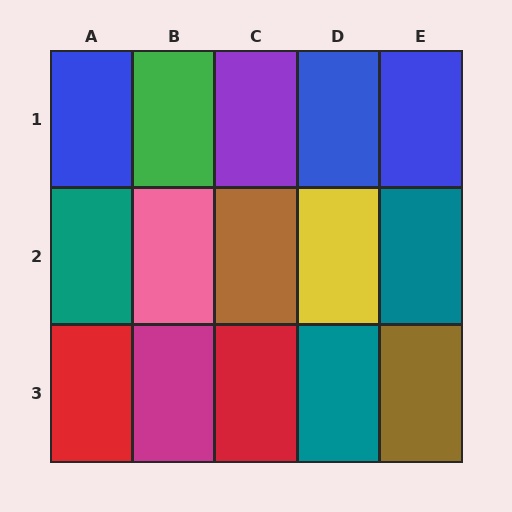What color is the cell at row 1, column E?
Blue.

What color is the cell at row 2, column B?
Pink.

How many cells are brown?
2 cells are brown.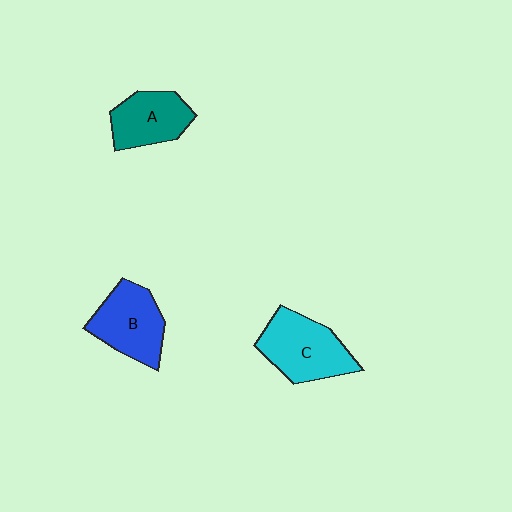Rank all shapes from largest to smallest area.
From largest to smallest: C (cyan), B (blue), A (teal).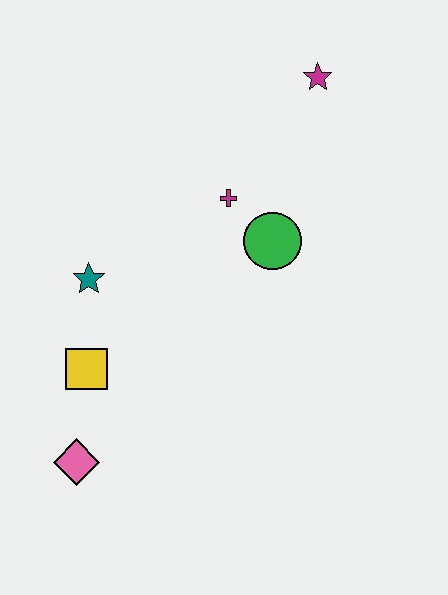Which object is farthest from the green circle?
The pink diamond is farthest from the green circle.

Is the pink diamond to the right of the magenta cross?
No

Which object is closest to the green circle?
The magenta cross is closest to the green circle.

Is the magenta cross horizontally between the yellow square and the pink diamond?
No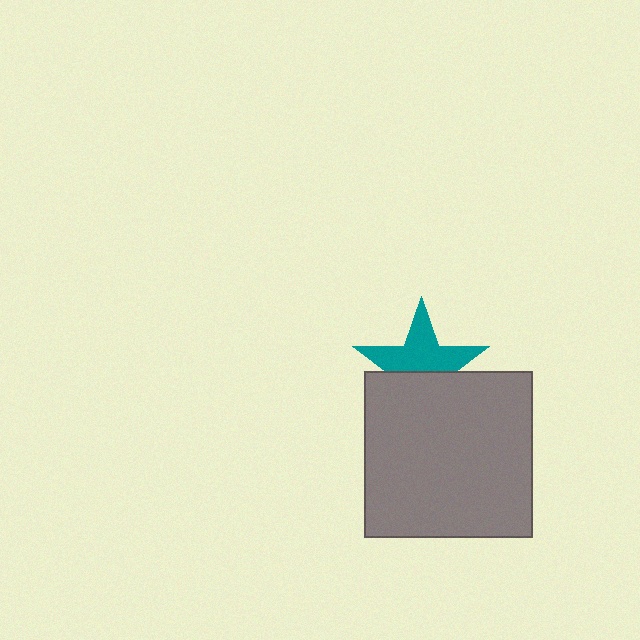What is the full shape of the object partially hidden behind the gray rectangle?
The partially hidden object is a teal star.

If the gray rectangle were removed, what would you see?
You would see the complete teal star.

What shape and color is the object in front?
The object in front is a gray rectangle.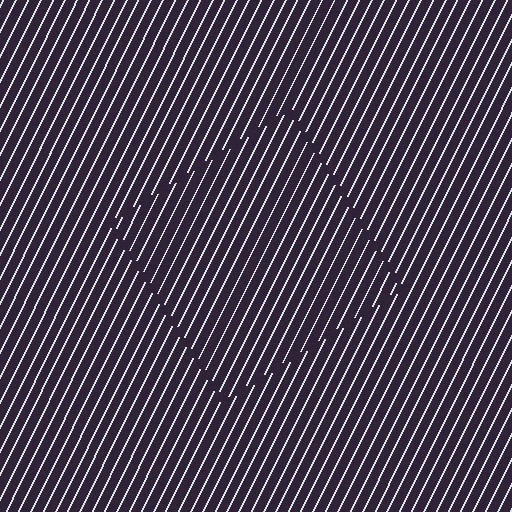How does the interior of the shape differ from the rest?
The interior of the shape contains the same grating, shifted by half a period — the contour is defined by the phase discontinuity where line-ends from the inner and outer gratings abut.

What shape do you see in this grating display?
An illusory square. The interior of the shape contains the same grating, shifted by half a period — the contour is defined by the phase discontinuity where line-ends from the inner and outer gratings abut.